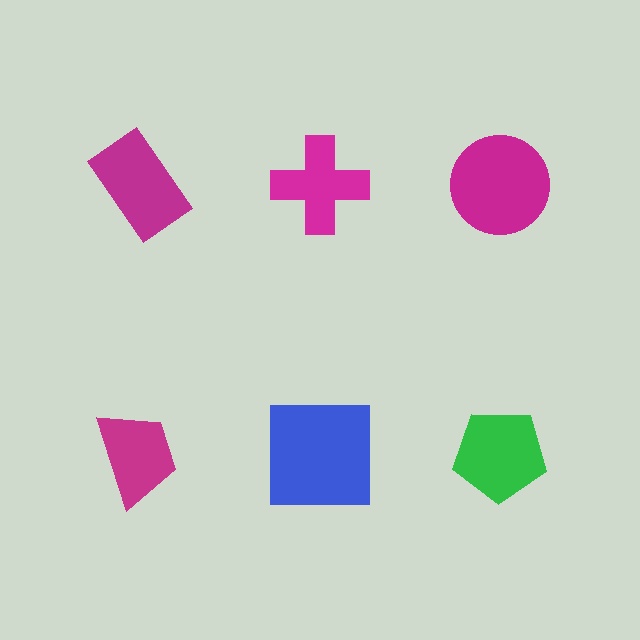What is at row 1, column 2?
A magenta cross.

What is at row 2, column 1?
A magenta trapezoid.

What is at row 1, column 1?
A magenta rectangle.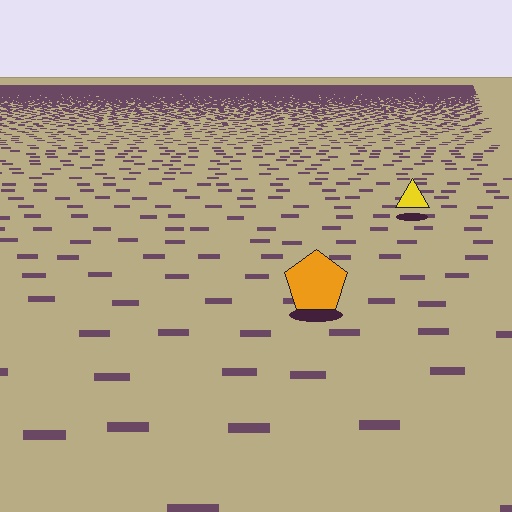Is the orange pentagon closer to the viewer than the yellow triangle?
Yes. The orange pentagon is closer — you can tell from the texture gradient: the ground texture is coarser near it.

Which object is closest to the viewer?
The orange pentagon is closest. The texture marks near it are larger and more spread out.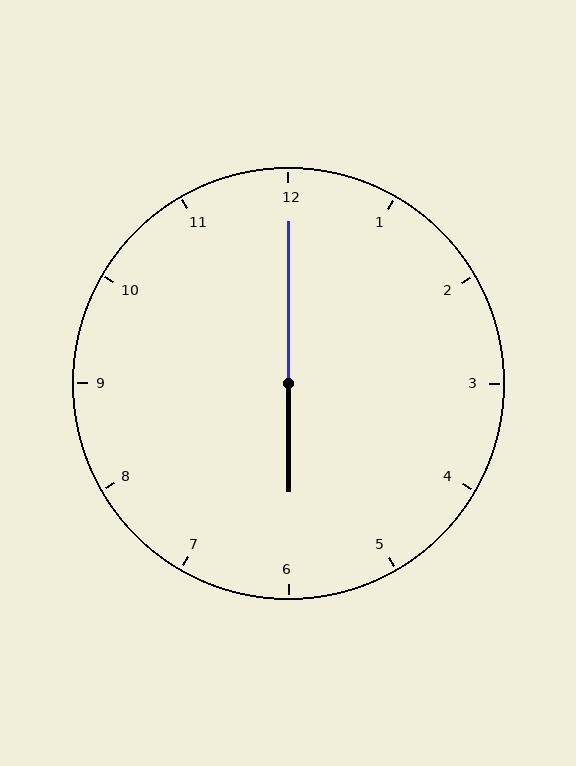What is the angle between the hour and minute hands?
Approximately 180 degrees.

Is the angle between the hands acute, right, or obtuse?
It is obtuse.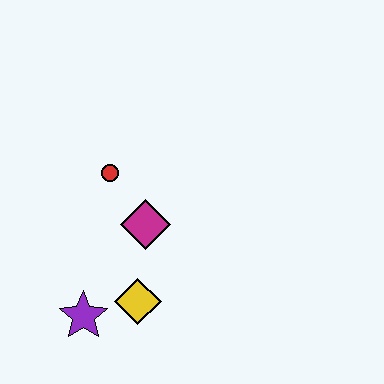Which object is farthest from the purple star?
The red circle is farthest from the purple star.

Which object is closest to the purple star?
The yellow diamond is closest to the purple star.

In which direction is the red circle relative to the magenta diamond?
The red circle is above the magenta diamond.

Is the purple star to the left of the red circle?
Yes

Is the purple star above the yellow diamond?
No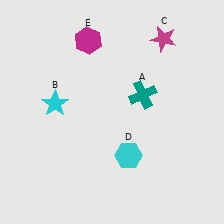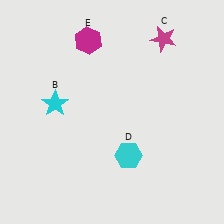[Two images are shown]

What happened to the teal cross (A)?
The teal cross (A) was removed in Image 2. It was in the top-right area of Image 1.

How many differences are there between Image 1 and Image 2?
There is 1 difference between the two images.